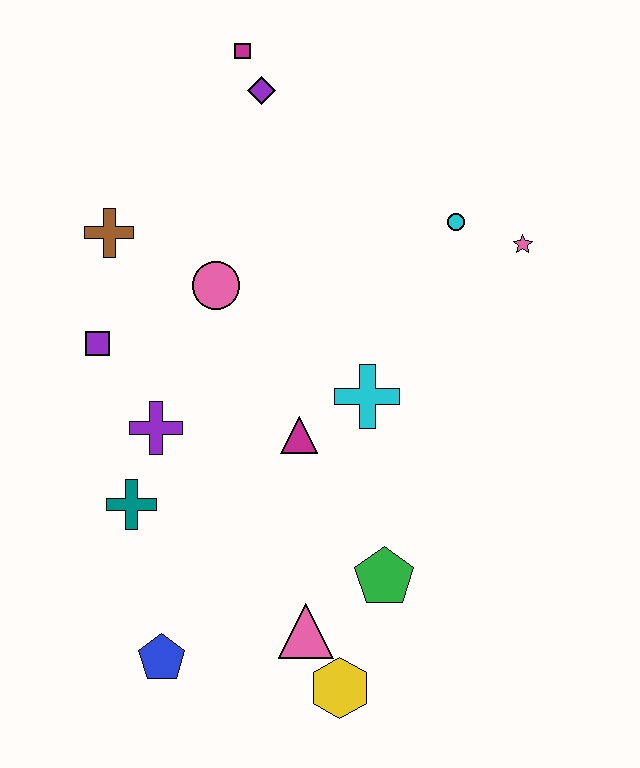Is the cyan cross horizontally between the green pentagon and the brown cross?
Yes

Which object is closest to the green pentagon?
The pink triangle is closest to the green pentagon.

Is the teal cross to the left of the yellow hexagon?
Yes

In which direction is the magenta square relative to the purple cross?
The magenta square is above the purple cross.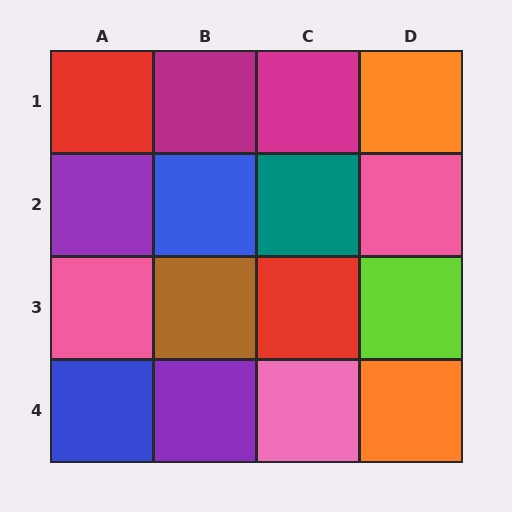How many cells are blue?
2 cells are blue.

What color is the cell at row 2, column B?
Blue.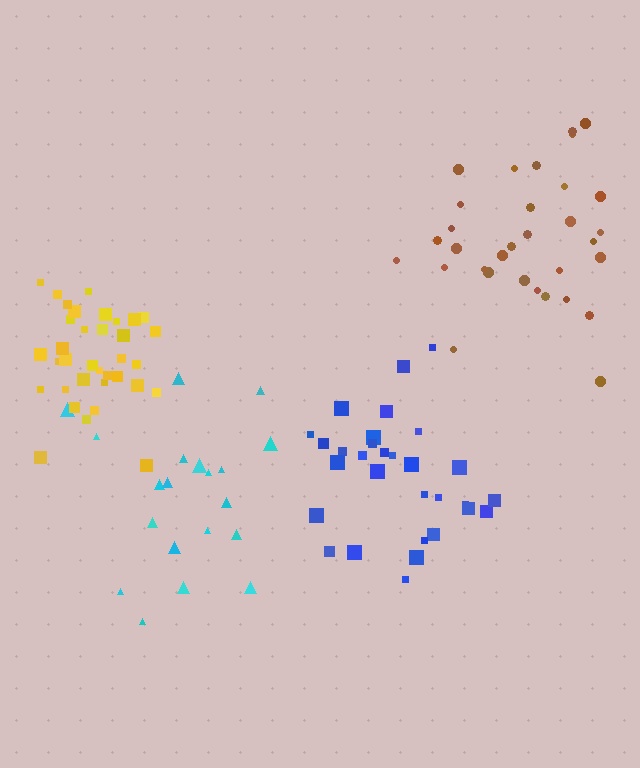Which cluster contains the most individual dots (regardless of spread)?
Yellow (35).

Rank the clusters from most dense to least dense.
yellow, brown, blue, cyan.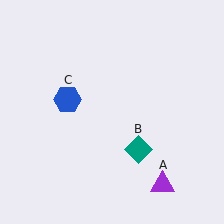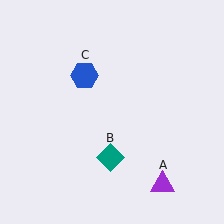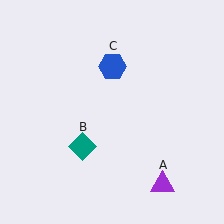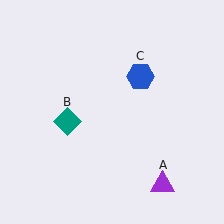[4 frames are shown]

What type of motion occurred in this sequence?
The teal diamond (object B), blue hexagon (object C) rotated clockwise around the center of the scene.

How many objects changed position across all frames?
2 objects changed position: teal diamond (object B), blue hexagon (object C).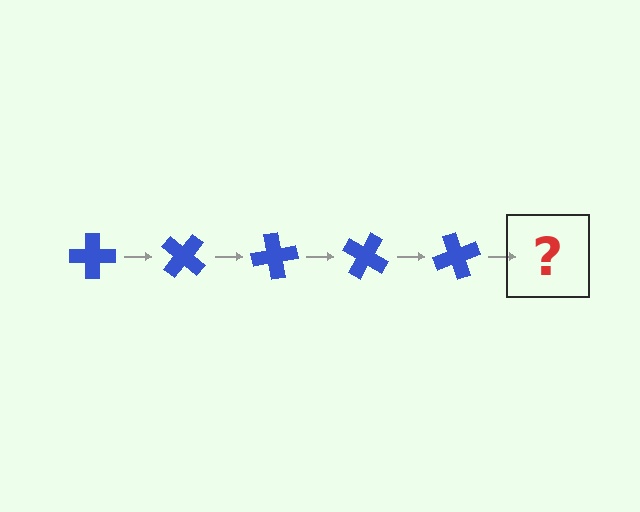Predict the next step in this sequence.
The next step is a blue cross rotated 200 degrees.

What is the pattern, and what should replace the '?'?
The pattern is that the cross rotates 40 degrees each step. The '?' should be a blue cross rotated 200 degrees.